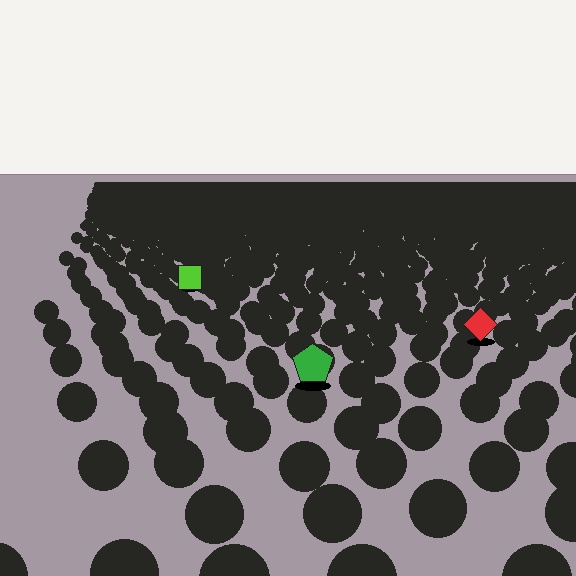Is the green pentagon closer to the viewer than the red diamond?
Yes. The green pentagon is closer — you can tell from the texture gradient: the ground texture is coarser near it.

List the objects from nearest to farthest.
From nearest to farthest: the green pentagon, the red diamond, the lime square.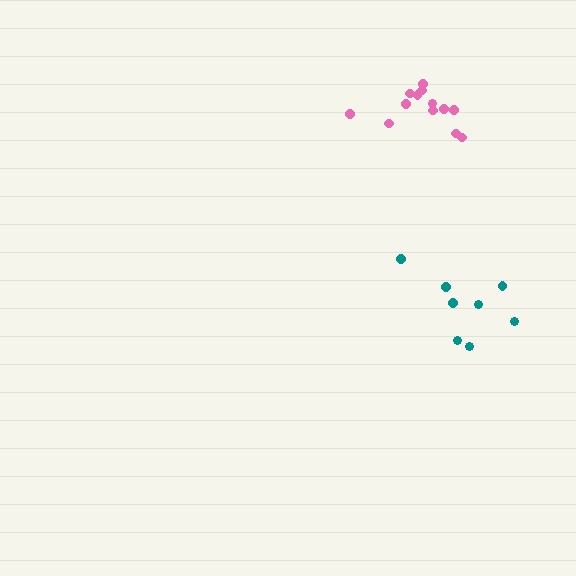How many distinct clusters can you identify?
There are 2 distinct clusters.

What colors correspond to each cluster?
The clusters are colored: teal, pink.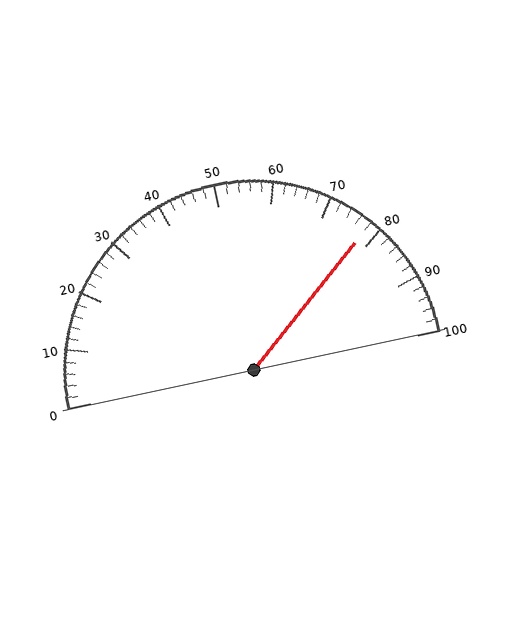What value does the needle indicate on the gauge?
The needle indicates approximately 78.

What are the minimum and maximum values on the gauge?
The gauge ranges from 0 to 100.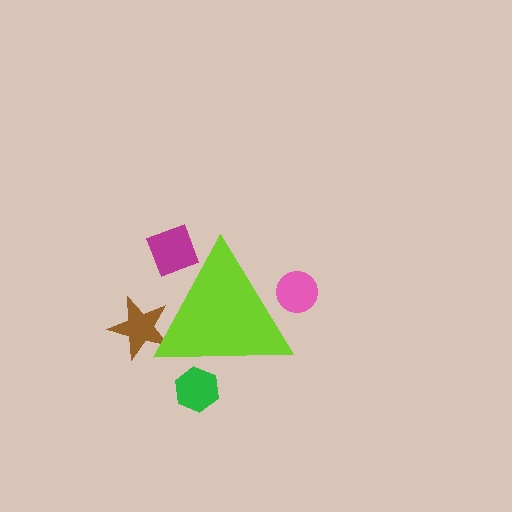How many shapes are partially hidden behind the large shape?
4 shapes are partially hidden.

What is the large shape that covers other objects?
A lime triangle.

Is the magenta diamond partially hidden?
Yes, the magenta diamond is partially hidden behind the lime triangle.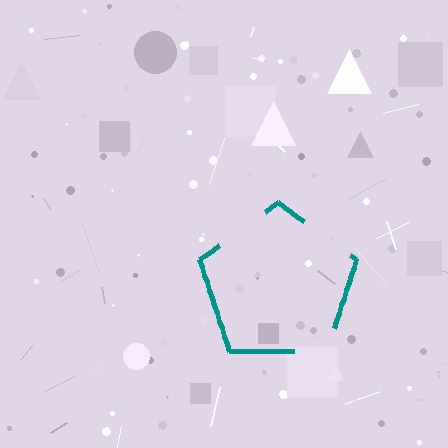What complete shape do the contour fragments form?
The contour fragments form a pentagon.